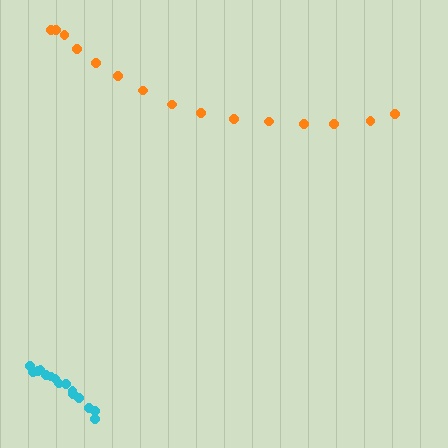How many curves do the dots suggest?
There are 2 distinct paths.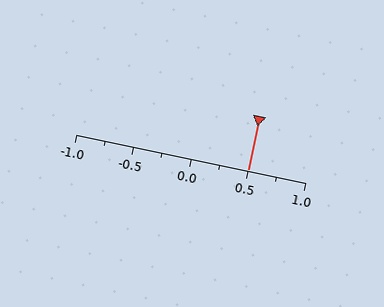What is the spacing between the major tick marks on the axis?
The major ticks are spaced 0.5 apart.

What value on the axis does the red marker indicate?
The marker indicates approximately 0.5.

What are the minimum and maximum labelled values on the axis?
The axis runs from -1.0 to 1.0.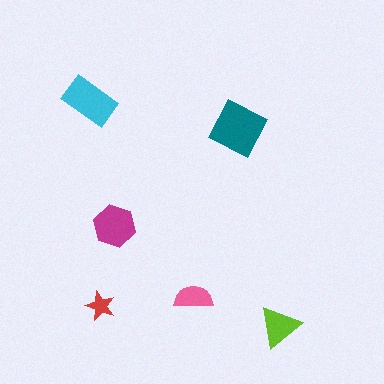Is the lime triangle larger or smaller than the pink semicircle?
Larger.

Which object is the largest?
The teal diamond.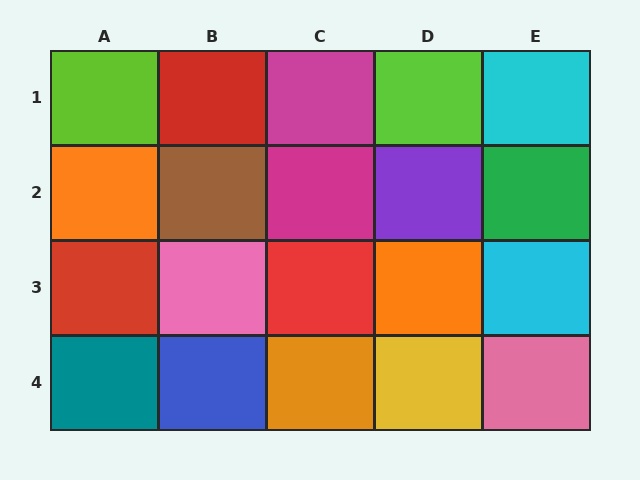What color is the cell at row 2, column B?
Brown.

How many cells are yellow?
1 cell is yellow.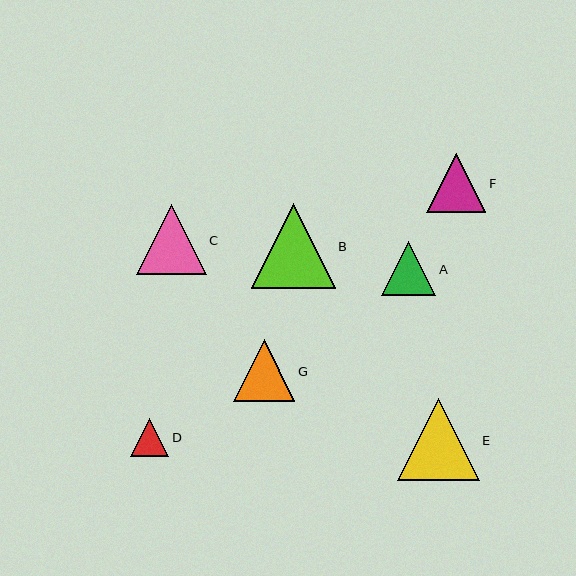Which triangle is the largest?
Triangle B is the largest with a size of approximately 84 pixels.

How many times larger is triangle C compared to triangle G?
Triangle C is approximately 1.1 times the size of triangle G.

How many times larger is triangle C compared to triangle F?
Triangle C is approximately 1.2 times the size of triangle F.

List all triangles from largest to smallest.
From largest to smallest: B, E, C, G, F, A, D.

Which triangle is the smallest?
Triangle D is the smallest with a size of approximately 38 pixels.